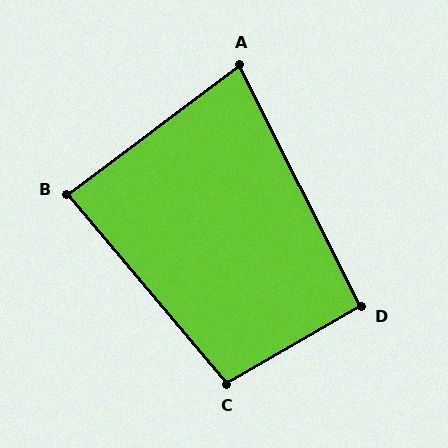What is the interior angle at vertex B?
Approximately 87 degrees (approximately right).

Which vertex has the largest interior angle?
C, at approximately 100 degrees.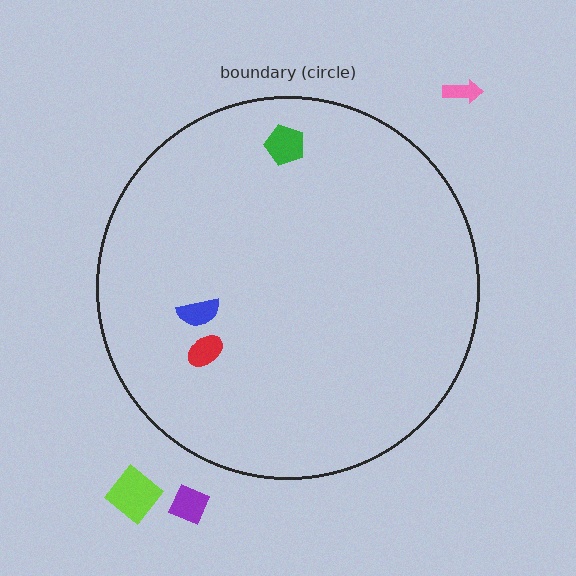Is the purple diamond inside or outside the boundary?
Outside.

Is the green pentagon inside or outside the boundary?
Inside.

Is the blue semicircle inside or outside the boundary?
Inside.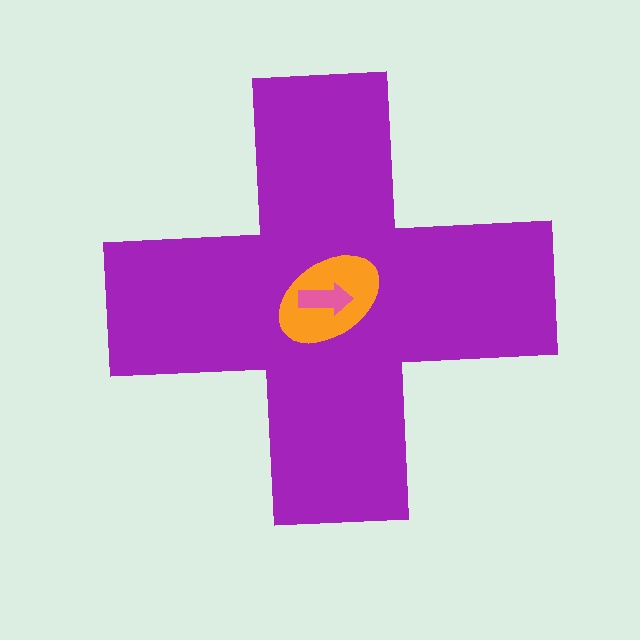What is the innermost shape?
The pink arrow.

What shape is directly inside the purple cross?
The orange ellipse.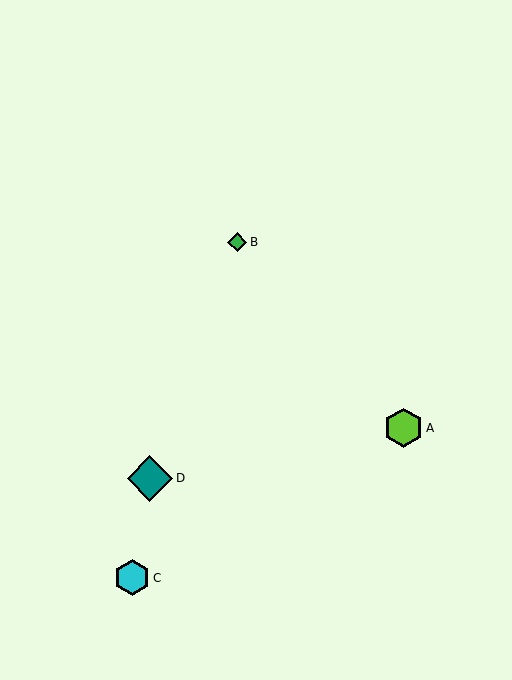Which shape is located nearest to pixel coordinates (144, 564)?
The cyan hexagon (labeled C) at (132, 578) is nearest to that location.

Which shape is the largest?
The teal diamond (labeled D) is the largest.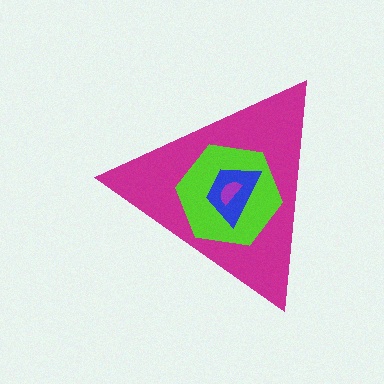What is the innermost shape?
The purple semicircle.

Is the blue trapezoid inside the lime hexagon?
Yes.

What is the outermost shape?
The magenta triangle.